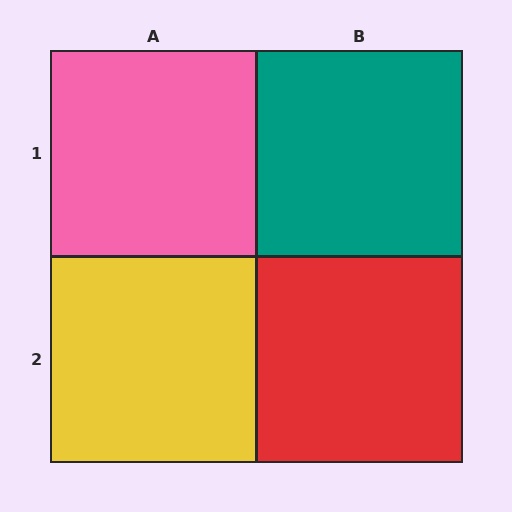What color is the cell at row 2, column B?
Red.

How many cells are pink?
1 cell is pink.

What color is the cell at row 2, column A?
Yellow.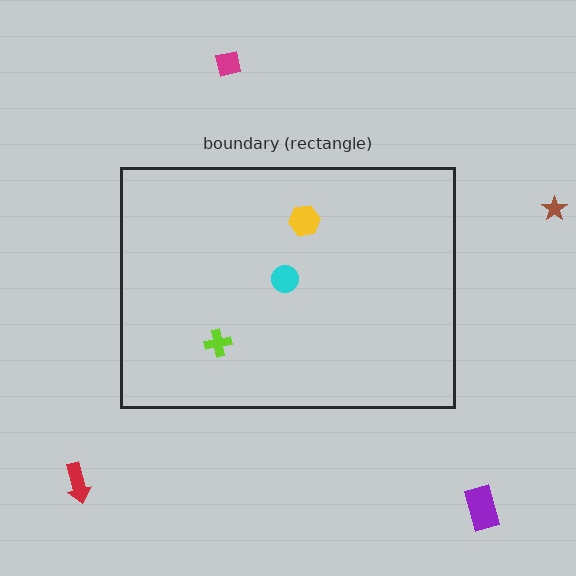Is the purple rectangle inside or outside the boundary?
Outside.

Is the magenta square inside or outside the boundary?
Outside.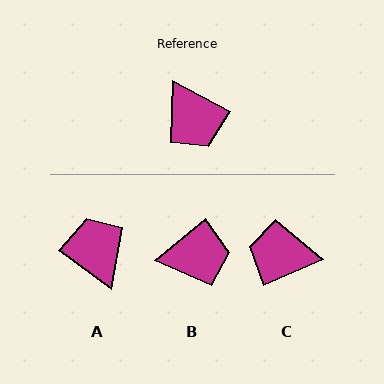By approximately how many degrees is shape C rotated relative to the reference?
Approximately 128 degrees clockwise.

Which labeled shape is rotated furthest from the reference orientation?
A, about 172 degrees away.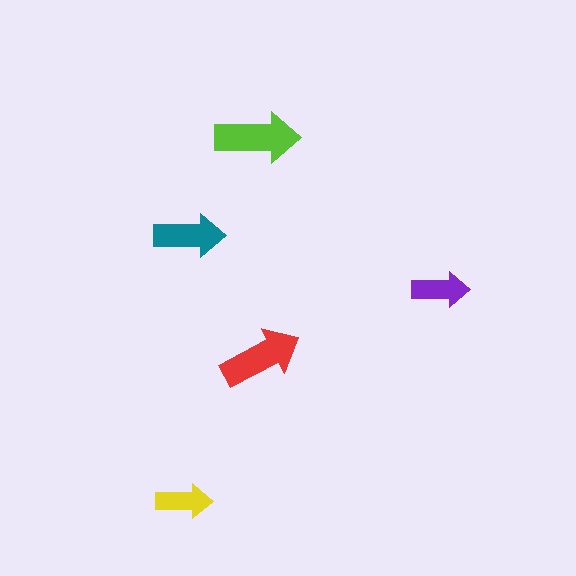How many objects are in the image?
There are 5 objects in the image.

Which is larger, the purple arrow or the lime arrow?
The lime one.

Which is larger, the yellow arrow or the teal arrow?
The teal one.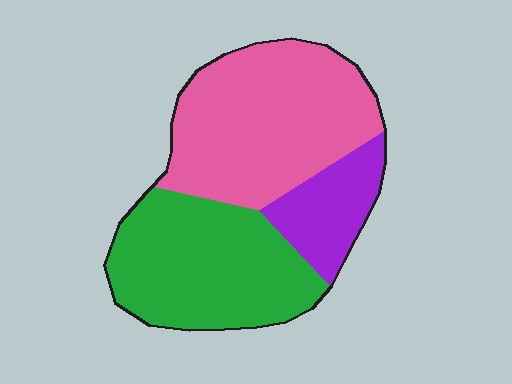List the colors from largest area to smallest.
From largest to smallest: pink, green, purple.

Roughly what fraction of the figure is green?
Green takes up between a third and a half of the figure.